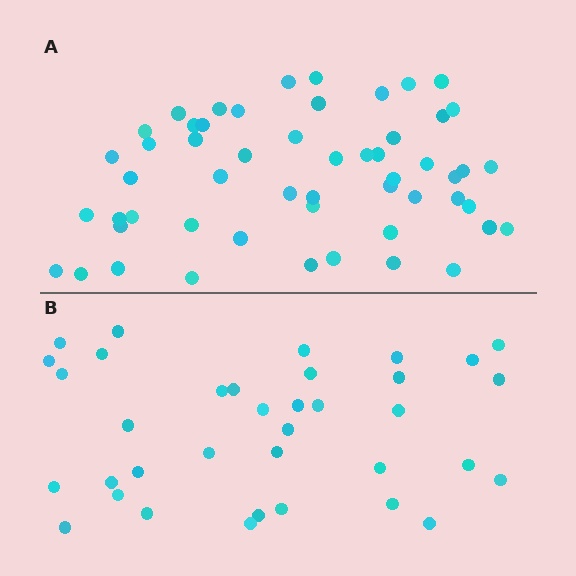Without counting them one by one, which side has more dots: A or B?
Region A (the top region) has more dots.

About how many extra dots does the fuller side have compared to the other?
Region A has approximately 20 more dots than region B.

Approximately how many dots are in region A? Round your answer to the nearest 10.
About 50 dots. (The exact count is 54, which rounds to 50.)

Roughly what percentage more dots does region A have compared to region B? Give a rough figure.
About 50% more.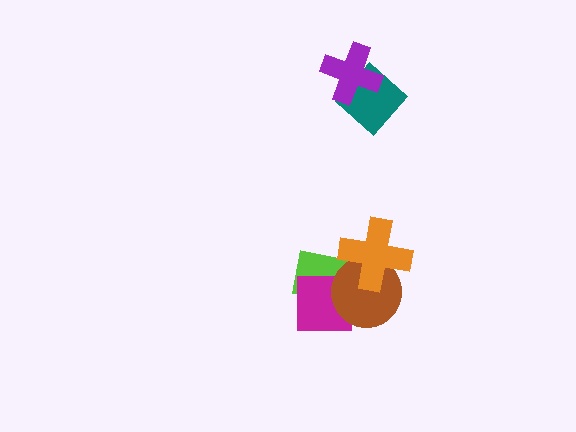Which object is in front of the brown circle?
The orange cross is in front of the brown circle.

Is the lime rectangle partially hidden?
Yes, it is partially covered by another shape.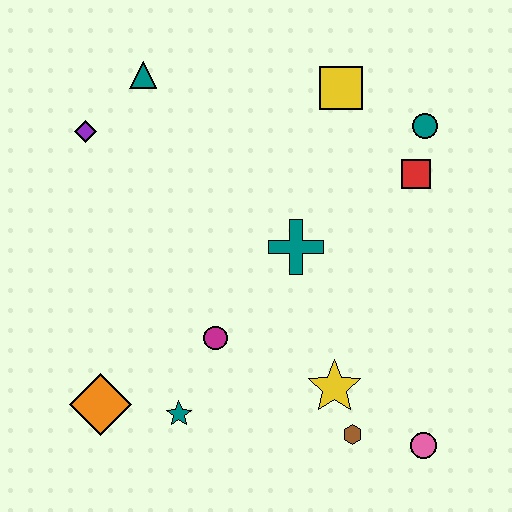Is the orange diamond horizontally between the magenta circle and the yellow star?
No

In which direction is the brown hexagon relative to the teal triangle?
The brown hexagon is below the teal triangle.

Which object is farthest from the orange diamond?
The teal circle is farthest from the orange diamond.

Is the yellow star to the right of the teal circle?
No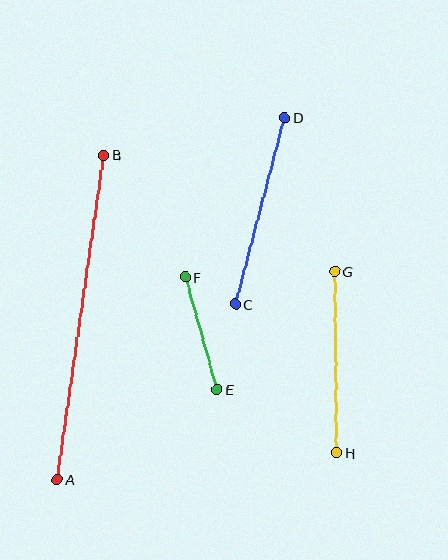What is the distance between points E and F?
The distance is approximately 117 pixels.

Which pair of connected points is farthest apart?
Points A and B are farthest apart.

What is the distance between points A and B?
The distance is approximately 328 pixels.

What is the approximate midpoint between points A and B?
The midpoint is at approximately (81, 317) pixels.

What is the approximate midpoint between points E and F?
The midpoint is at approximately (201, 333) pixels.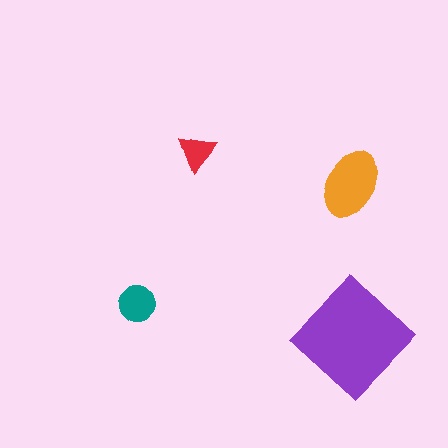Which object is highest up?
The red triangle is topmost.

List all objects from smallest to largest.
The red triangle, the teal circle, the orange ellipse, the purple diamond.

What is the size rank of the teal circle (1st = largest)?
3rd.